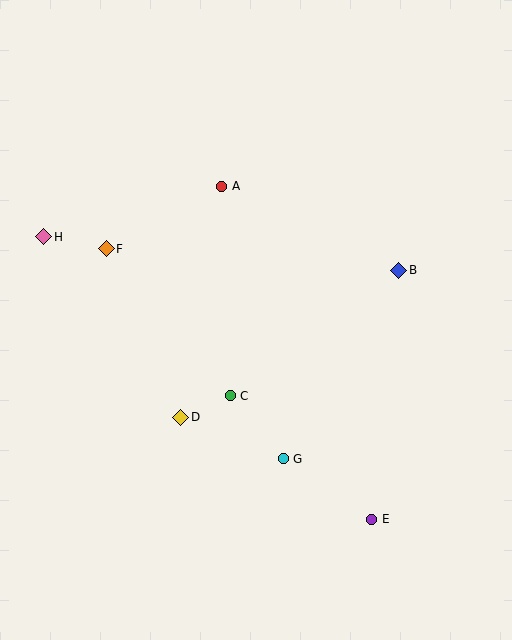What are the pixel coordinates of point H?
Point H is at (44, 237).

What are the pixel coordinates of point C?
Point C is at (230, 396).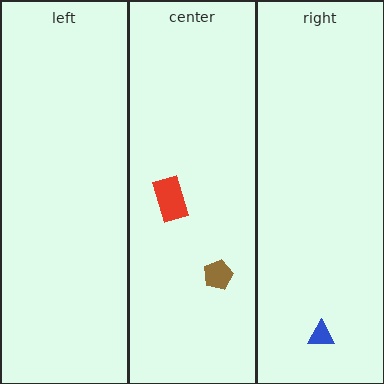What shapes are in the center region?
The brown pentagon, the red rectangle.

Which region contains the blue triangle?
The right region.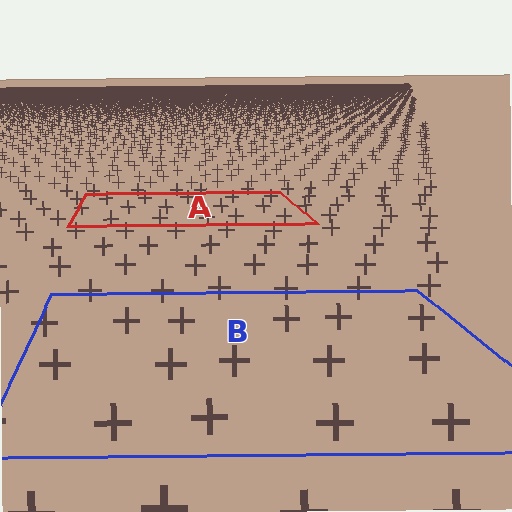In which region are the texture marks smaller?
The texture marks are smaller in region A, because it is farther away.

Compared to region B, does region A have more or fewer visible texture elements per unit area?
Region A has more texture elements per unit area — they are packed more densely because it is farther away.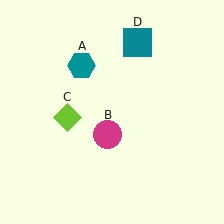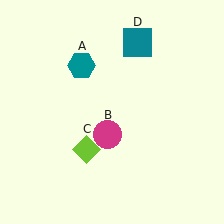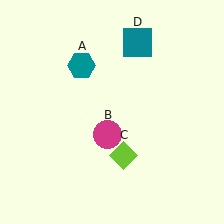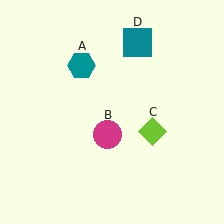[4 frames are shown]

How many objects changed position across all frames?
1 object changed position: lime diamond (object C).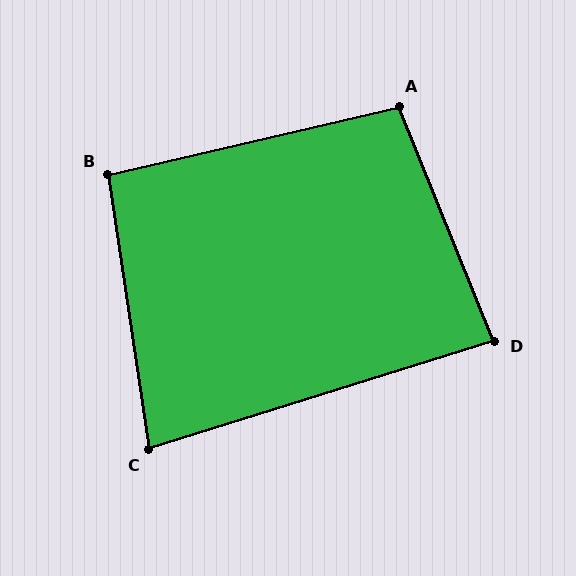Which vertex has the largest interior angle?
A, at approximately 99 degrees.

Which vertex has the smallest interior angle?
C, at approximately 81 degrees.